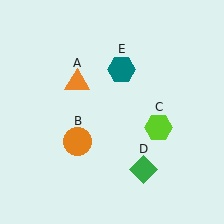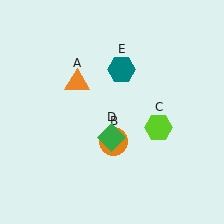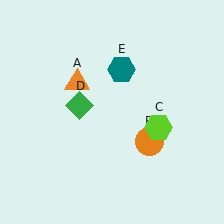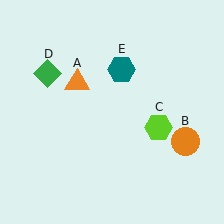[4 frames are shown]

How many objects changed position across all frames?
2 objects changed position: orange circle (object B), green diamond (object D).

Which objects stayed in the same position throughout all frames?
Orange triangle (object A) and lime hexagon (object C) and teal hexagon (object E) remained stationary.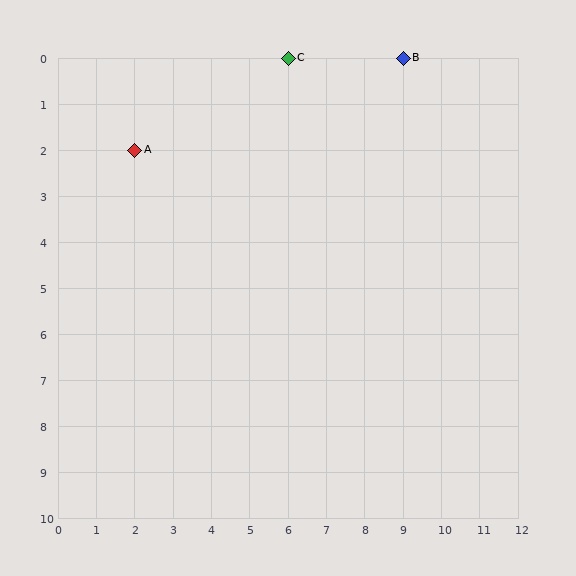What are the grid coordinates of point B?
Point B is at grid coordinates (9, 0).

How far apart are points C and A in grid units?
Points C and A are 4 columns and 2 rows apart (about 4.5 grid units diagonally).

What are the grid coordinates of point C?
Point C is at grid coordinates (6, 0).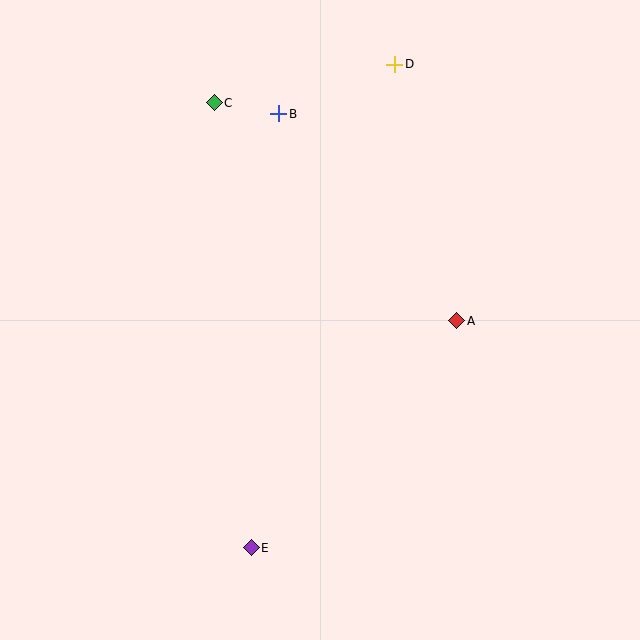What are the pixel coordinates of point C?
Point C is at (214, 103).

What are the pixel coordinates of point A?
Point A is at (457, 321).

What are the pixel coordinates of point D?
Point D is at (395, 64).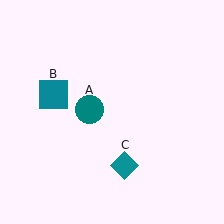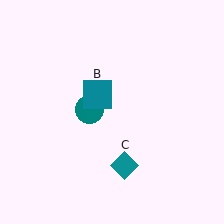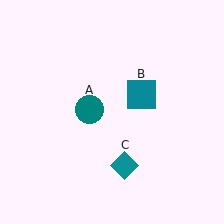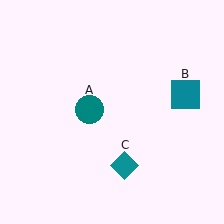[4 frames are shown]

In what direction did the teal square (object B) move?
The teal square (object B) moved right.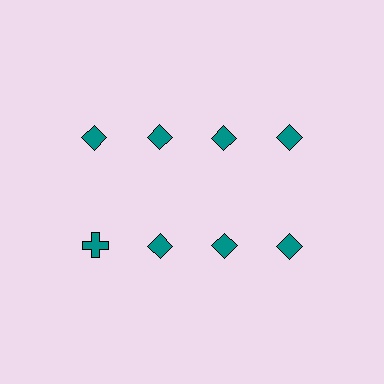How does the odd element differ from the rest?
It has a different shape: cross instead of diamond.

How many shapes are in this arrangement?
There are 8 shapes arranged in a grid pattern.